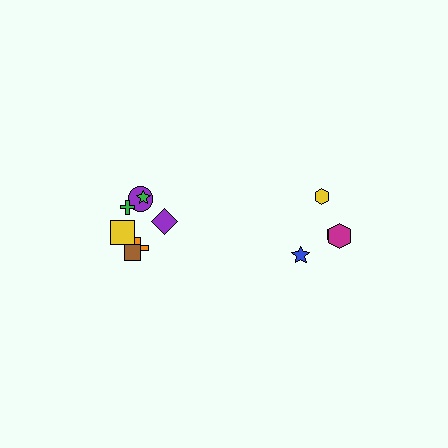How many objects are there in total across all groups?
There are 11 objects.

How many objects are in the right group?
There are 4 objects.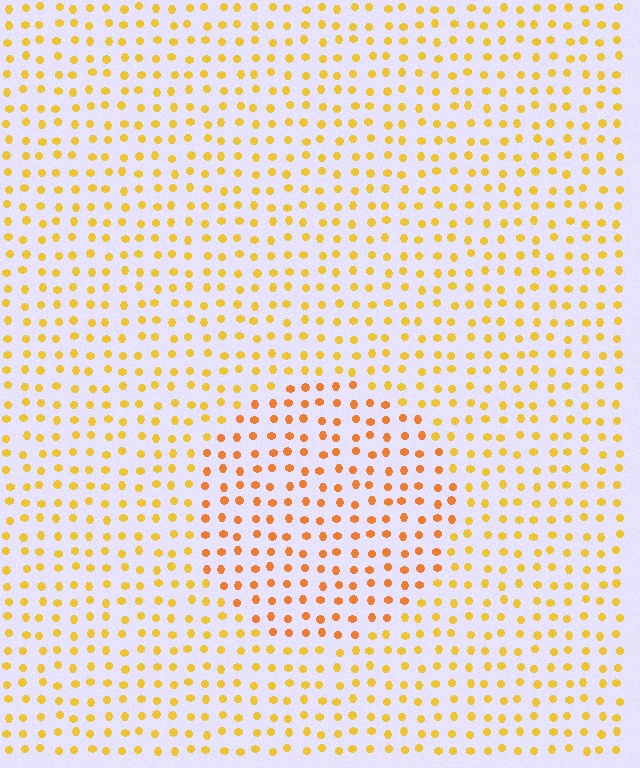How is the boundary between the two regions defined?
The boundary is defined purely by a slight shift in hue (about 23 degrees). Spacing, size, and orientation are identical on both sides.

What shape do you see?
I see a circle.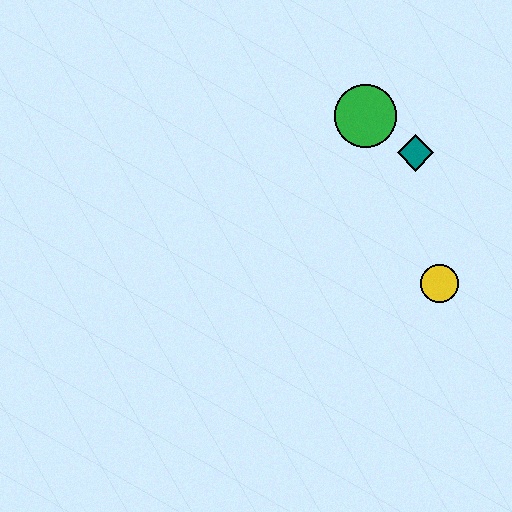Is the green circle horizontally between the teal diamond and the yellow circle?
No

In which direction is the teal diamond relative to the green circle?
The teal diamond is to the right of the green circle.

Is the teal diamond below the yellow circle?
No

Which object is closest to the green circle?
The teal diamond is closest to the green circle.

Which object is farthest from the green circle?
The yellow circle is farthest from the green circle.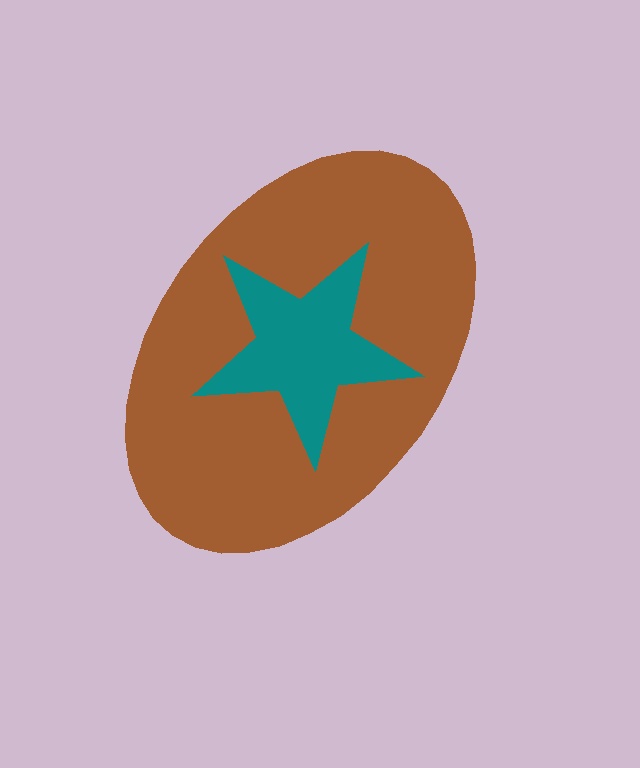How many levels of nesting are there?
2.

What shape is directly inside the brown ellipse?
The teal star.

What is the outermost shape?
The brown ellipse.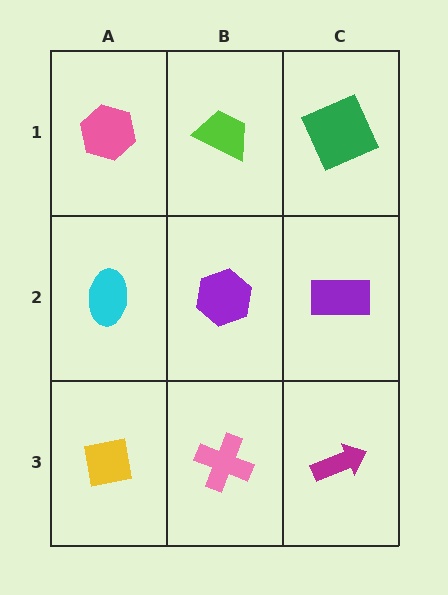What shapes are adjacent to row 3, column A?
A cyan ellipse (row 2, column A), a pink cross (row 3, column B).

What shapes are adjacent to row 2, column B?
A lime trapezoid (row 1, column B), a pink cross (row 3, column B), a cyan ellipse (row 2, column A), a purple rectangle (row 2, column C).